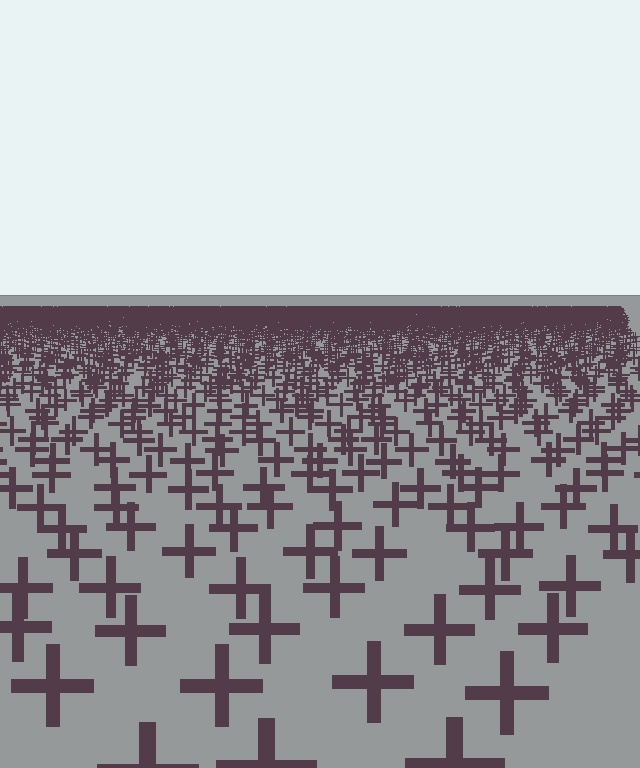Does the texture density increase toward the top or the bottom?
Density increases toward the top.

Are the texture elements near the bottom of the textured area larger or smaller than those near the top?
Larger. Near the bottom, elements are closer to the viewer and appear at a bigger on-screen size.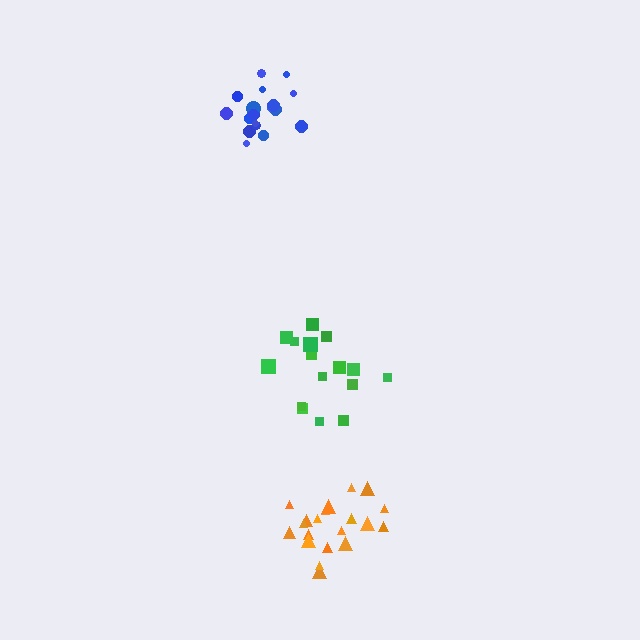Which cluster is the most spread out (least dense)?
Orange.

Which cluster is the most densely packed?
Blue.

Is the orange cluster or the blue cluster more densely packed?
Blue.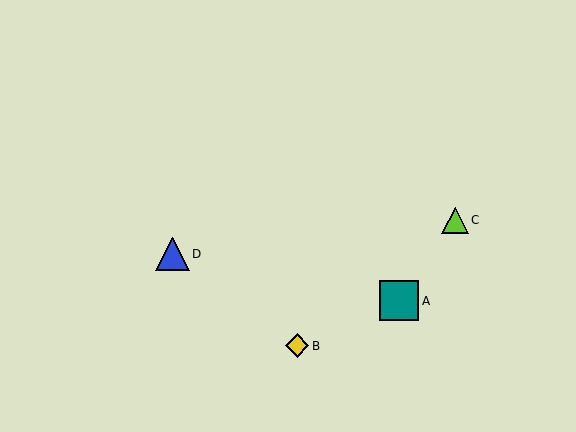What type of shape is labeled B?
Shape B is a yellow diamond.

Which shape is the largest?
The teal square (labeled A) is the largest.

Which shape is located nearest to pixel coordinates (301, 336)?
The yellow diamond (labeled B) at (297, 346) is nearest to that location.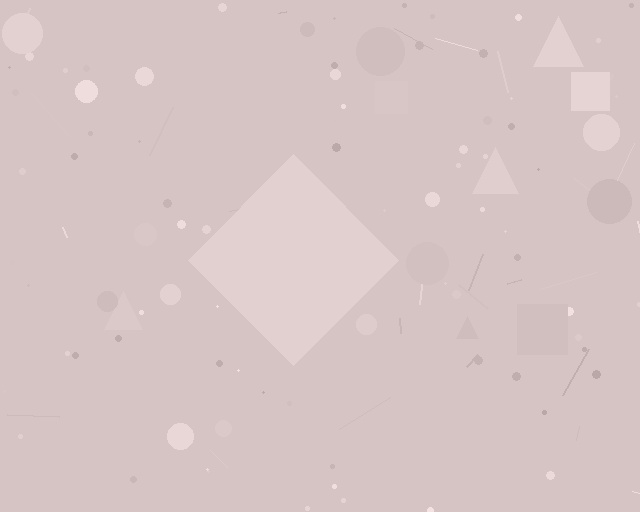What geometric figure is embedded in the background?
A diamond is embedded in the background.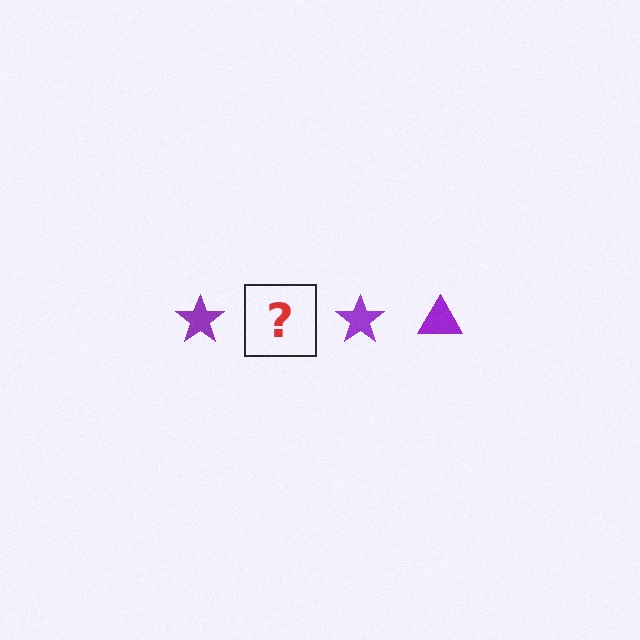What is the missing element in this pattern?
The missing element is a purple triangle.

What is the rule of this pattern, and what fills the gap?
The rule is that the pattern cycles through star, triangle shapes in purple. The gap should be filled with a purple triangle.